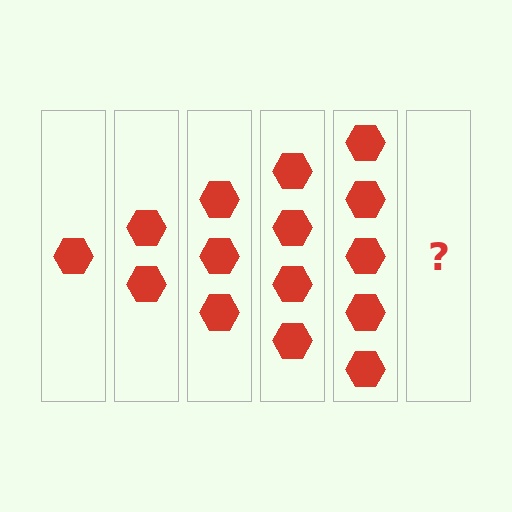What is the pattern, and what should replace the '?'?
The pattern is that each step adds one more hexagon. The '?' should be 6 hexagons.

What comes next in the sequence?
The next element should be 6 hexagons.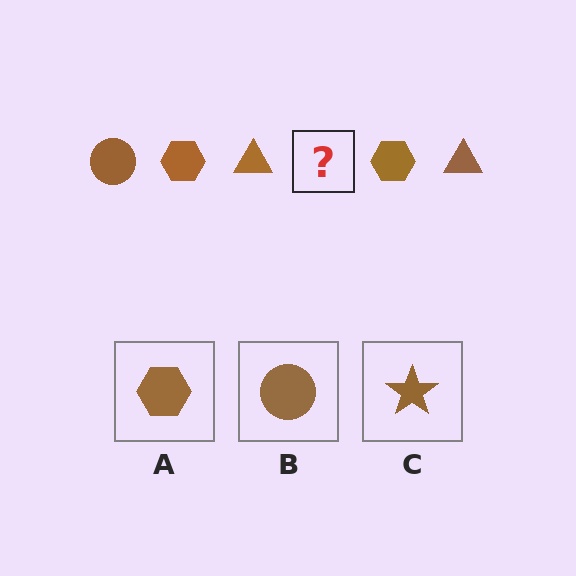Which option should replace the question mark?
Option B.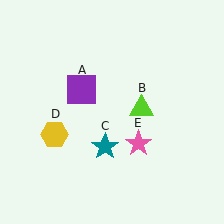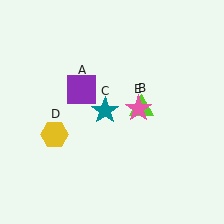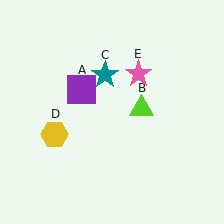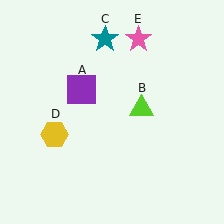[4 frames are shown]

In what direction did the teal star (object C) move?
The teal star (object C) moved up.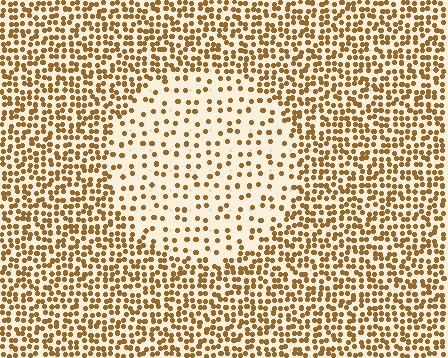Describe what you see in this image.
The image contains small brown elements arranged at two different densities. A circle-shaped region is visible where the elements are less densely packed than the surrounding area.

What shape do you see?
I see a circle.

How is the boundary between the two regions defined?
The boundary is defined by a change in element density (approximately 2.5x ratio). All elements are the same color, size, and shape.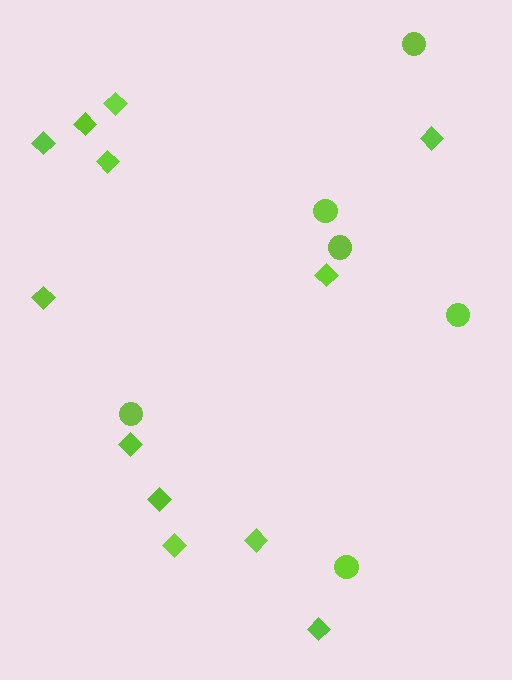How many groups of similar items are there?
There are 2 groups: one group of circles (6) and one group of diamonds (12).